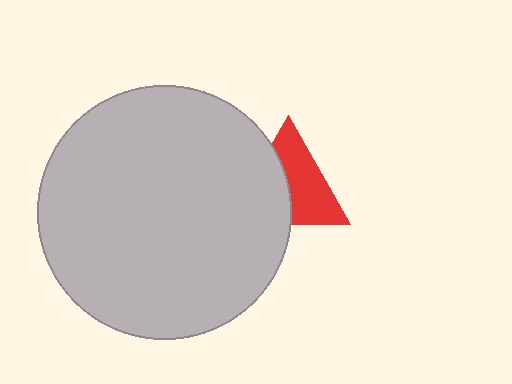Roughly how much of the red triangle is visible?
About half of it is visible (roughly 56%).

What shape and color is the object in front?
The object in front is a light gray circle.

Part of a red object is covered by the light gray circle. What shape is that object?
It is a triangle.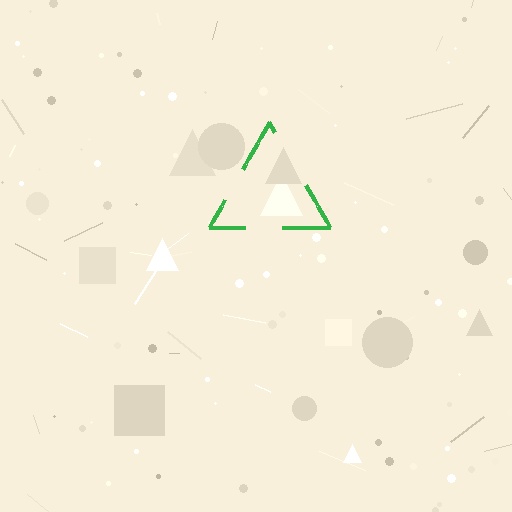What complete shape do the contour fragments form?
The contour fragments form a triangle.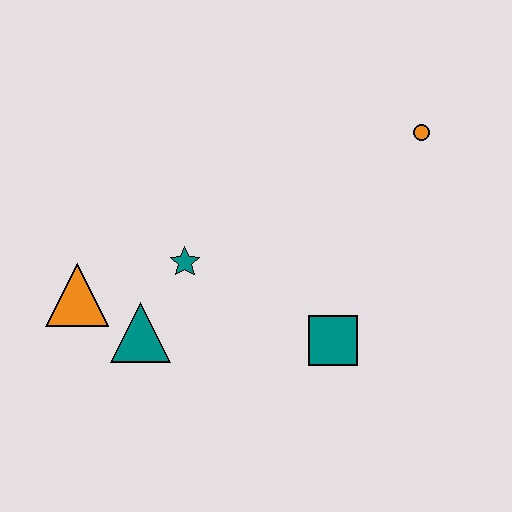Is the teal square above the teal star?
No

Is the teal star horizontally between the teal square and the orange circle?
No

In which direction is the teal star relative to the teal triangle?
The teal star is above the teal triangle.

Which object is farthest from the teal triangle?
The orange circle is farthest from the teal triangle.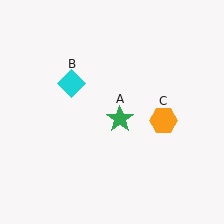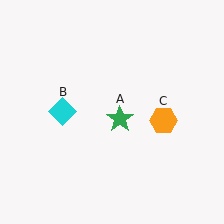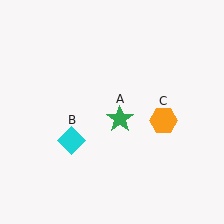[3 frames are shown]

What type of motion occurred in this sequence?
The cyan diamond (object B) rotated counterclockwise around the center of the scene.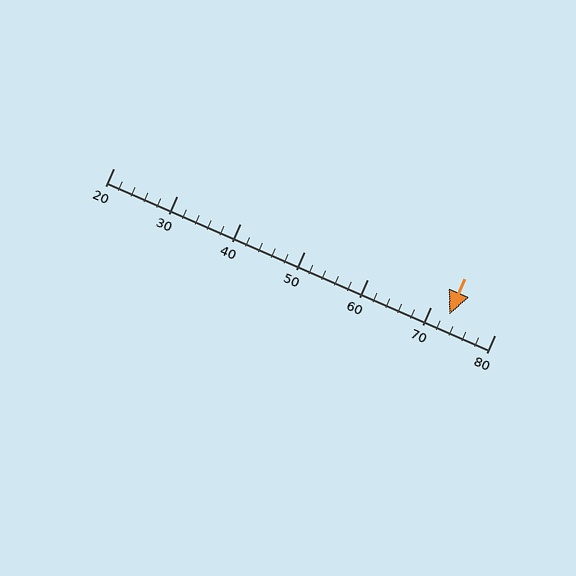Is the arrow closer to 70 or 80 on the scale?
The arrow is closer to 70.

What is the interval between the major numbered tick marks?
The major tick marks are spaced 10 units apart.